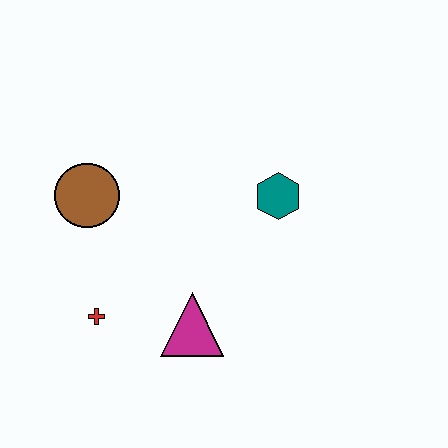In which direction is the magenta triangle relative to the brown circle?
The magenta triangle is below the brown circle.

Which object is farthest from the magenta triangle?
The brown circle is farthest from the magenta triangle.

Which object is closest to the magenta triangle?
The red cross is closest to the magenta triangle.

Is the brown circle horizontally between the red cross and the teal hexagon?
No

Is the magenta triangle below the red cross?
Yes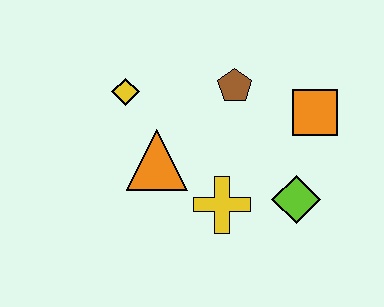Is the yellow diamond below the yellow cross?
No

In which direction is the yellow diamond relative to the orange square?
The yellow diamond is to the left of the orange square.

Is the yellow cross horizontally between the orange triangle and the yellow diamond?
No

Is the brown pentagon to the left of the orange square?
Yes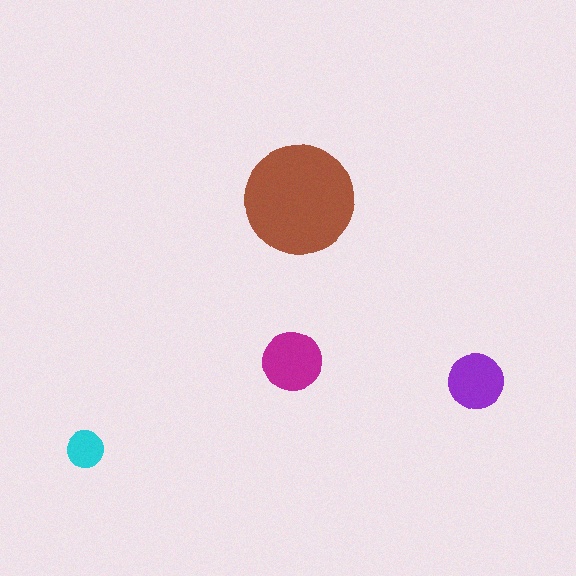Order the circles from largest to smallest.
the brown one, the magenta one, the purple one, the cyan one.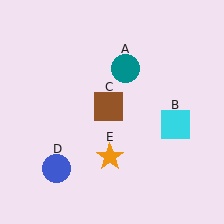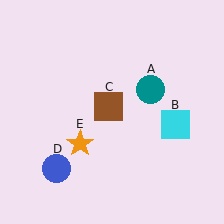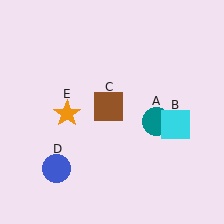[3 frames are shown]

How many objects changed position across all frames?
2 objects changed position: teal circle (object A), orange star (object E).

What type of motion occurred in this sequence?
The teal circle (object A), orange star (object E) rotated clockwise around the center of the scene.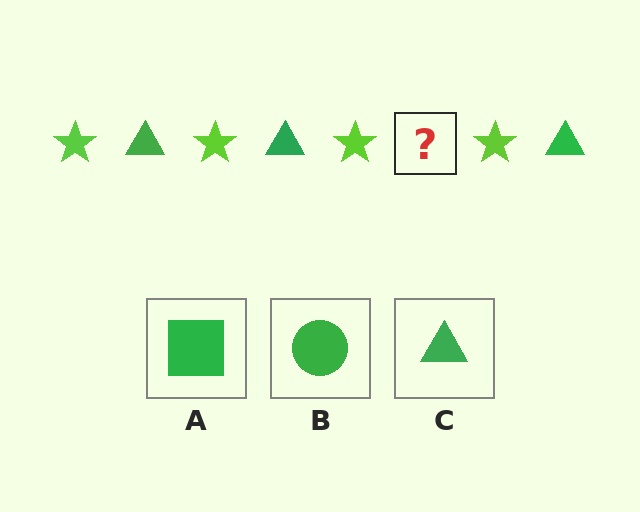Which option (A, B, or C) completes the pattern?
C.